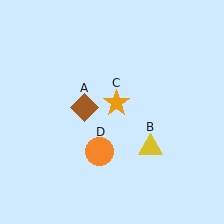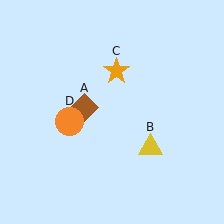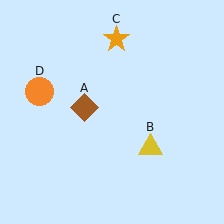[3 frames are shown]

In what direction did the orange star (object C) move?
The orange star (object C) moved up.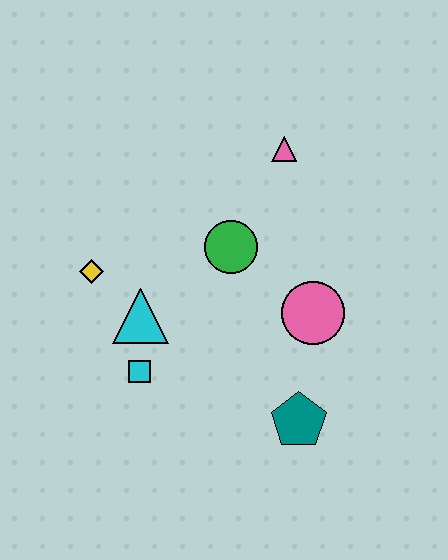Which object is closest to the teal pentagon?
The pink circle is closest to the teal pentagon.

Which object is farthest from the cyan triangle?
The pink triangle is farthest from the cyan triangle.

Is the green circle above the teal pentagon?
Yes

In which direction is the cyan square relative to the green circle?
The cyan square is below the green circle.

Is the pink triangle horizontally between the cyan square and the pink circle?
Yes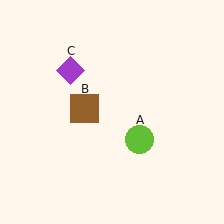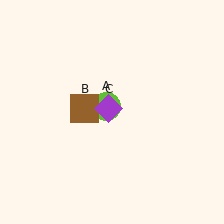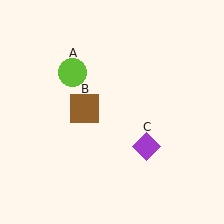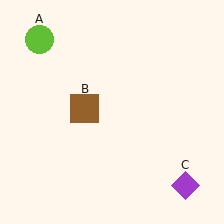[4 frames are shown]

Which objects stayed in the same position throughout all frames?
Brown square (object B) remained stationary.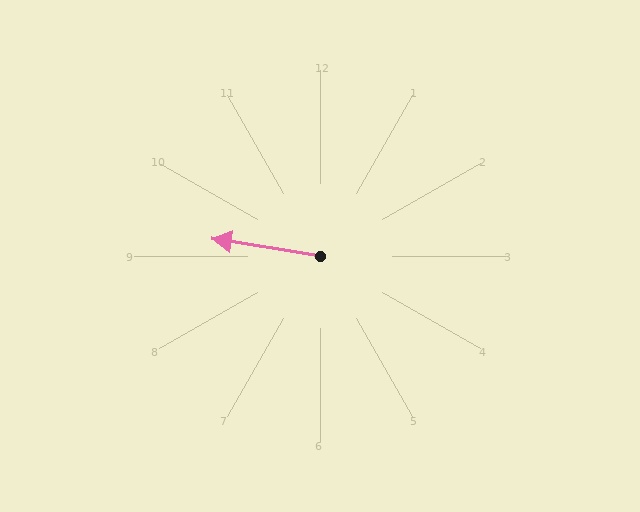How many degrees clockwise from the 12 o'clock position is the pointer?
Approximately 279 degrees.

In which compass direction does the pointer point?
West.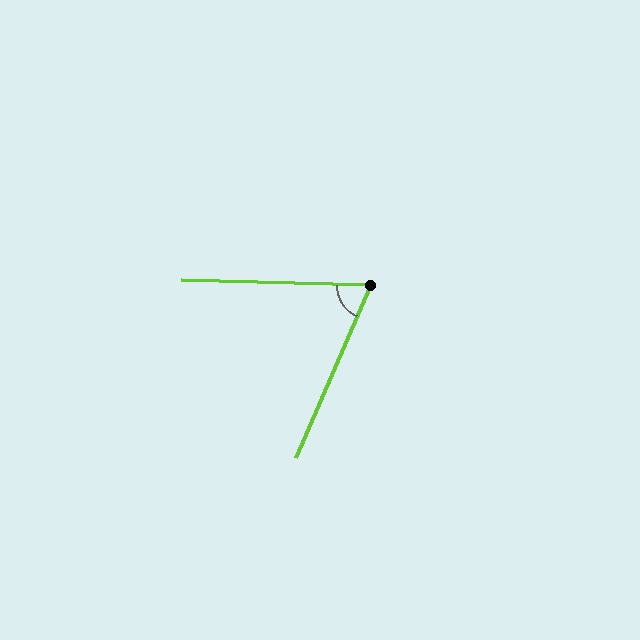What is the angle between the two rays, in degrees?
Approximately 68 degrees.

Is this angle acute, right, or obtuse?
It is acute.